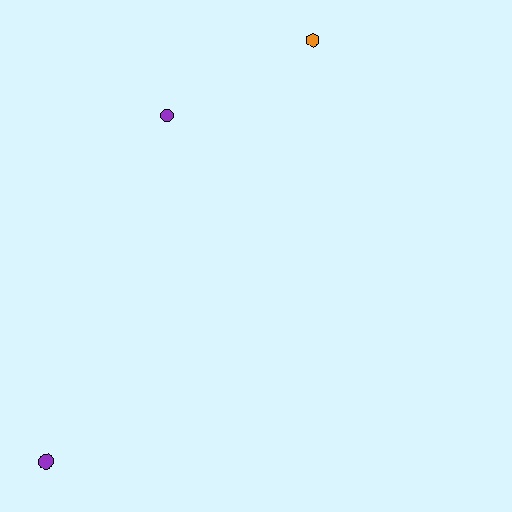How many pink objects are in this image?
There are no pink objects.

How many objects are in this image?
There are 3 objects.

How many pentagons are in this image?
There are no pentagons.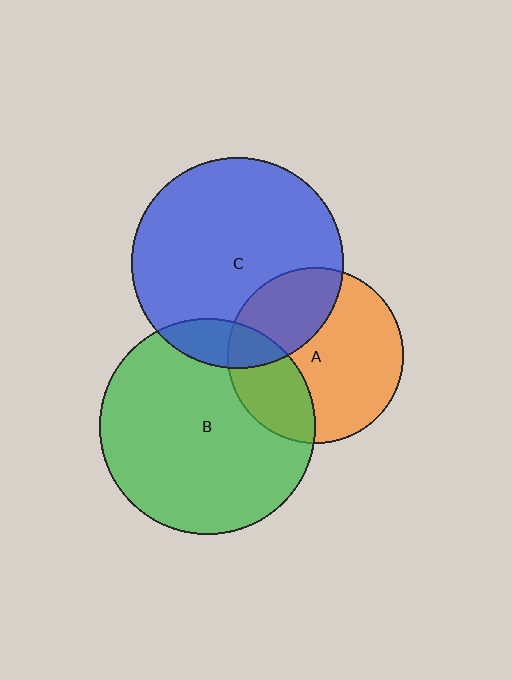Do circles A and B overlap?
Yes.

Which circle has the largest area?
Circle B (green).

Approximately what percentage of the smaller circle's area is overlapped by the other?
Approximately 30%.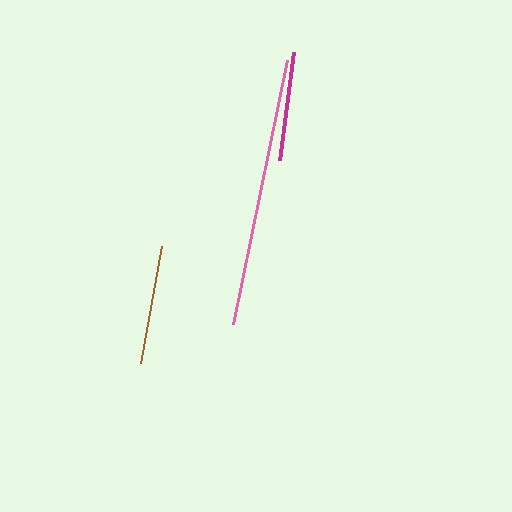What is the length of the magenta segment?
The magenta segment is approximately 109 pixels long.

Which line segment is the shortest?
The magenta line is the shortest at approximately 109 pixels.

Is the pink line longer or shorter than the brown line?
The pink line is longer than the brown line.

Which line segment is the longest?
The pink line is the longest at approximately 270 pixels.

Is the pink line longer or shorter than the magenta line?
The pink line is longer than the magenta line.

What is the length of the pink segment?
The pink segment is approximately 270 pixels long.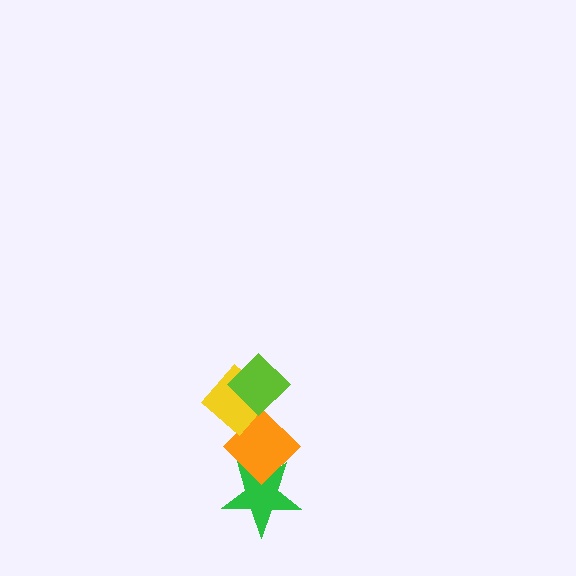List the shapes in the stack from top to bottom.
From top to bottom: the lime diamond, the yellow diamond, the orange diamond, the green star.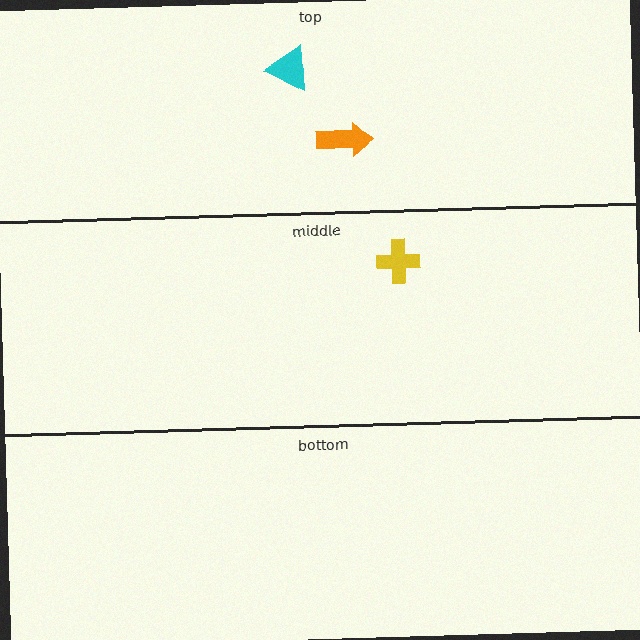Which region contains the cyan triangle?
The top region.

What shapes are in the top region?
The cyan triangle, the orange arrow.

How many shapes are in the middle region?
1.